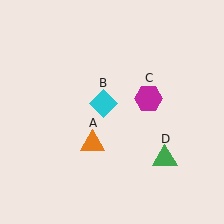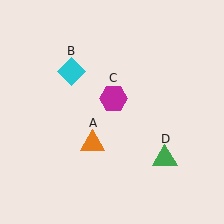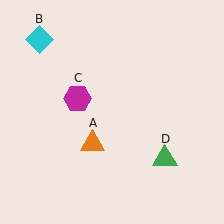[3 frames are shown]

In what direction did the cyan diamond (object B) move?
The cyan diamond (object B) moved up and to the left.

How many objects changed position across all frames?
2 objects changed position: cyan diamond (object B), magenta hexagon (object C).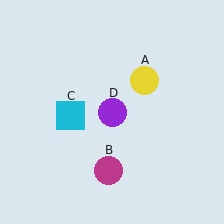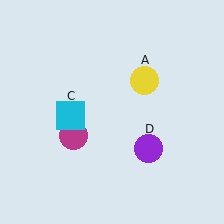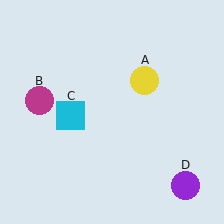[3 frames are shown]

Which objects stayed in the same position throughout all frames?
Yellow circle (object A) and cyan square (object C) remained stationary.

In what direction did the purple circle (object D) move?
The purple circle (object D) moved down and to the right.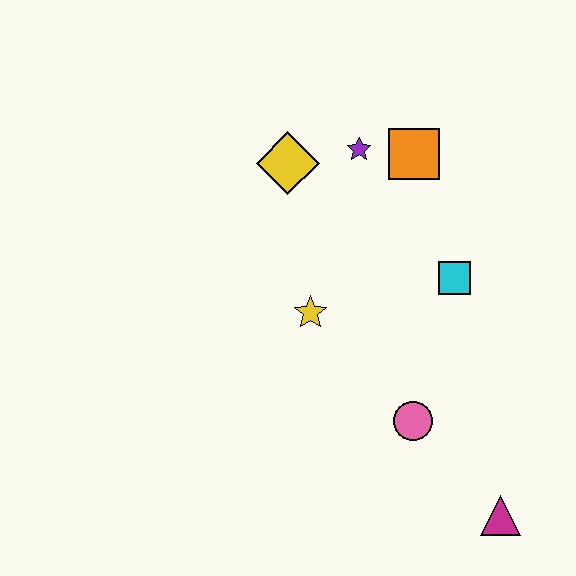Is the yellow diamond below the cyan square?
No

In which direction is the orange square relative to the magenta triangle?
The orange square is above the magenta triangle.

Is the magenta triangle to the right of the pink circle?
Yes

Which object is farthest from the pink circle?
The yellow diamond is farthest from the pink circle.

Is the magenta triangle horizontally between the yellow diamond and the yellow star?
No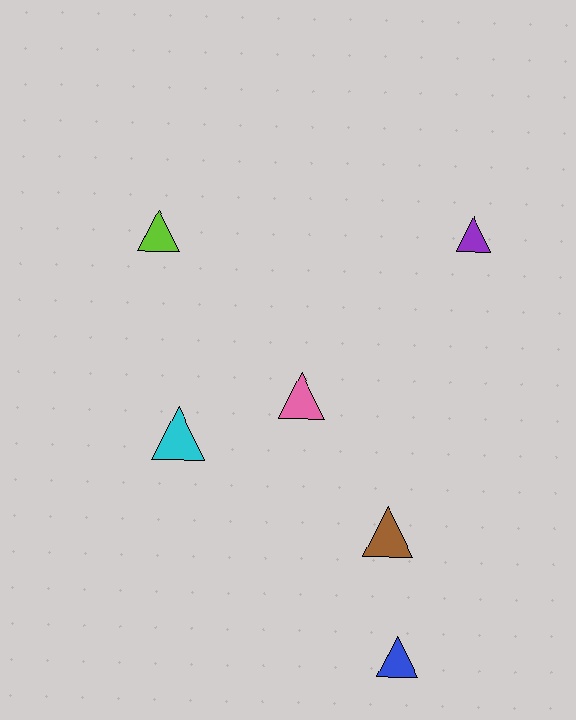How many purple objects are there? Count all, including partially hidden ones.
There is 1 purple object.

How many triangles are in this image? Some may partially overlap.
There are 6 triangles.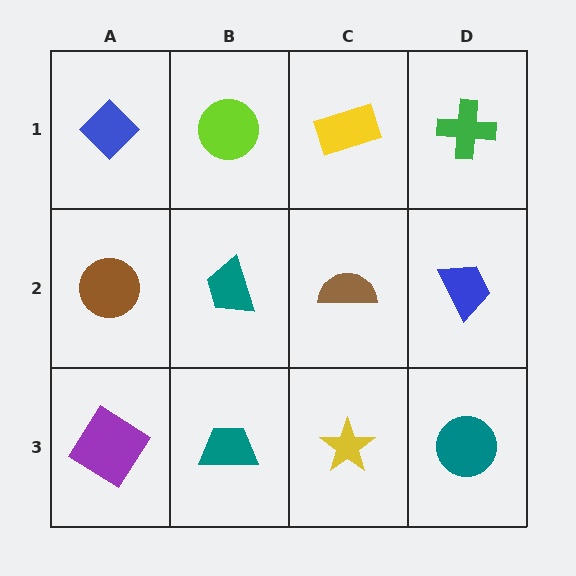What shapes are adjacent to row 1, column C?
A brown semicircle (row 2, column C), a lime circle (row 1, column B), a green cross (row 1, column D).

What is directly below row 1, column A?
A brown circle.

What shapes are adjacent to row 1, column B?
A teal trapezoid (row 2, column B), a blue diamond (row 1, column A), a yellow rectangle (row 1, column C).